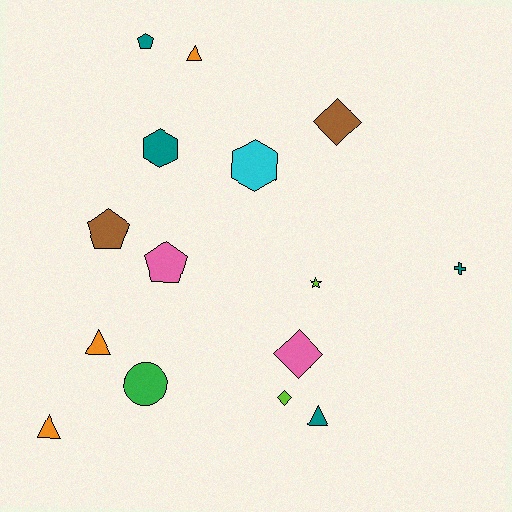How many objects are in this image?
There are 15 objects.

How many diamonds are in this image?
There are 3 diamonds.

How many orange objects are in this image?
There are 3 orange objects.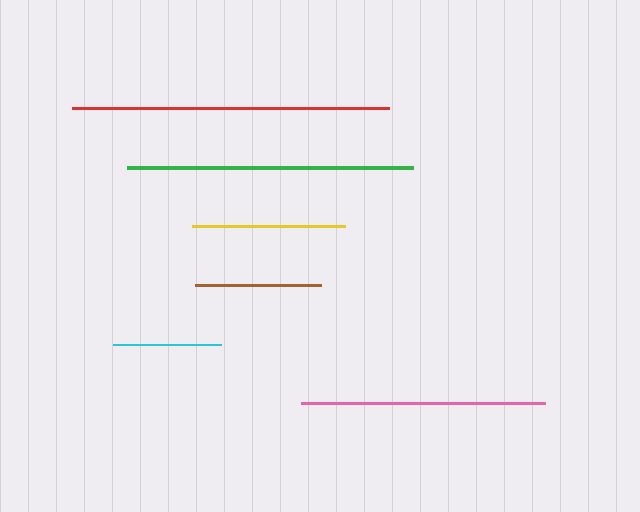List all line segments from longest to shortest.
From longest to shortest: red, green, pink, yellow, brown, cyan.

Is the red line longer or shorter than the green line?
The red line is longer than the green line.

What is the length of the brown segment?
The brown segment is approximately 126 pixels long.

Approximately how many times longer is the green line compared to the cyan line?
The green line is approximately 2.7 times the length of the cyan line.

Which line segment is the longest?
The red line is the longest at approximately 317 pixels.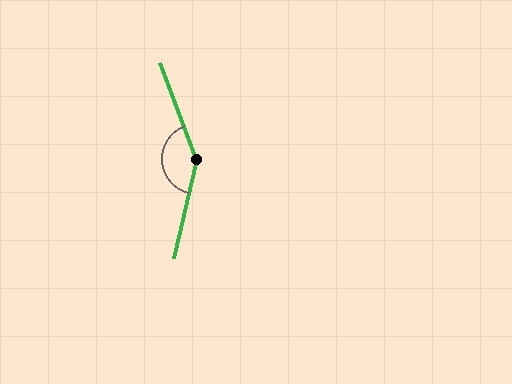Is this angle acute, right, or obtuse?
It is obtuse.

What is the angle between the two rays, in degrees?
Approximately 146 degrees.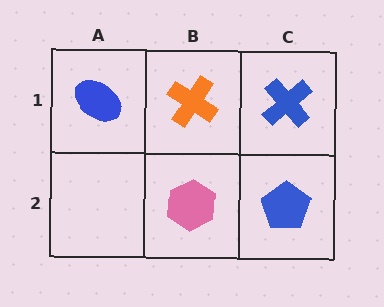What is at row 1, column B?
An orange cross.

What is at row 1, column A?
A blue ellipse.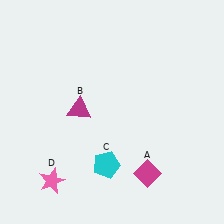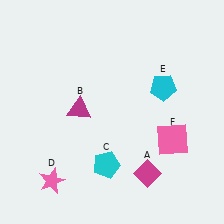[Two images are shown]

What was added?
A cyan pentagon (E), a pink square (F) were added in Image 2.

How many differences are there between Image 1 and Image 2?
There are 2 differences between the two images.